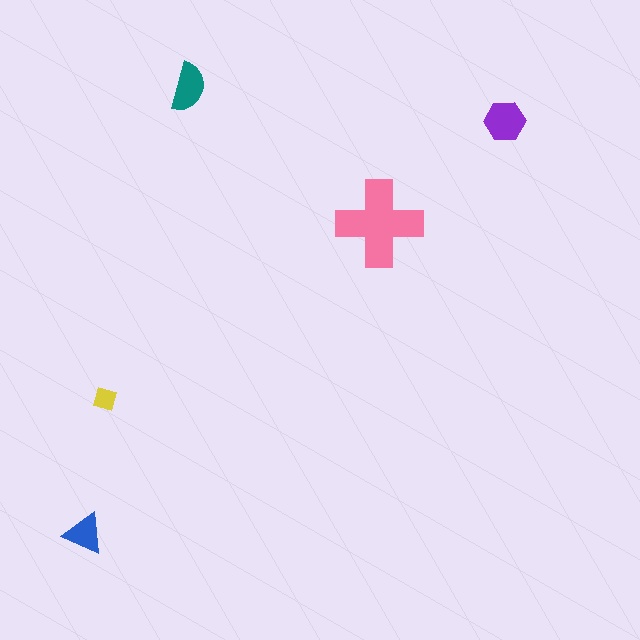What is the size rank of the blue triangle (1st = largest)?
4th.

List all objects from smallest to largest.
The yellow diamond, the blue triangle, the teal semicircle, the purple hexagon, the pink cross.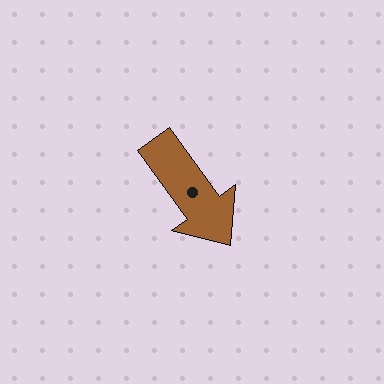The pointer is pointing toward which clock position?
Roughly 5 o'clock.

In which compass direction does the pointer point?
Southeast.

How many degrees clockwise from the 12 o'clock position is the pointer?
Approximately 144 degrees.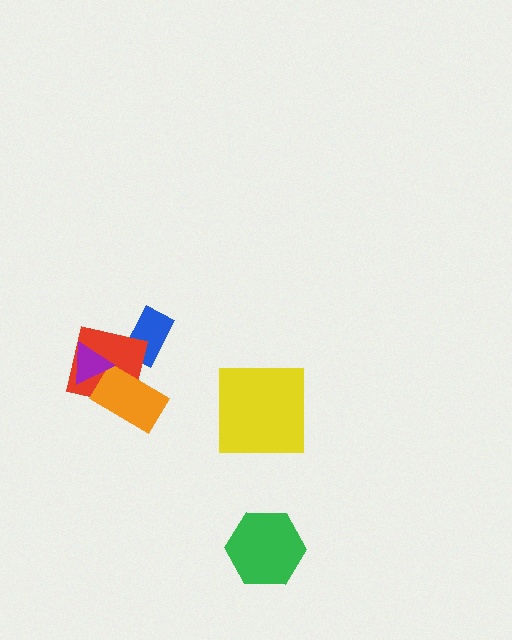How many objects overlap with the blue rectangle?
1 object overlaps with the blue rectangle.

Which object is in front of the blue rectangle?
The red square is in front of the blue rectangle.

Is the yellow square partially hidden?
No, no other shape covers it.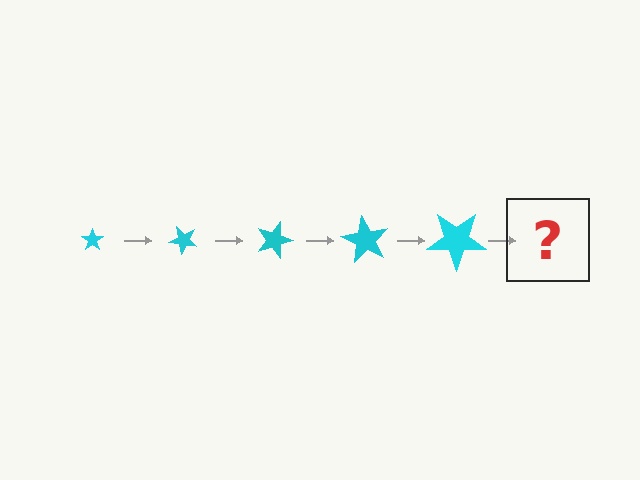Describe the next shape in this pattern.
It should be a star, larger than the previous one and rotated 225 degrees from the start.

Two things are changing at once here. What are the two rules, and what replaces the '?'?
The two rules are that the star grows larger each step and it rotates 45 degrees each step. The '?' should be a star, larger than the previous one and rotated 225 degrees from the start.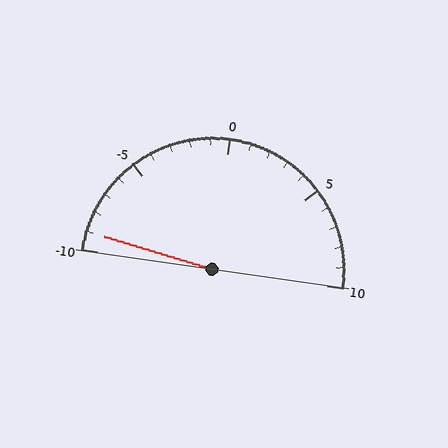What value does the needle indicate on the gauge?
The needle indicates approximately -9.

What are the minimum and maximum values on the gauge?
The gauge ranges from -10 to 10.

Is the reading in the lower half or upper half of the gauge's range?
The reading is in the lower half of the range (-10 to 10).